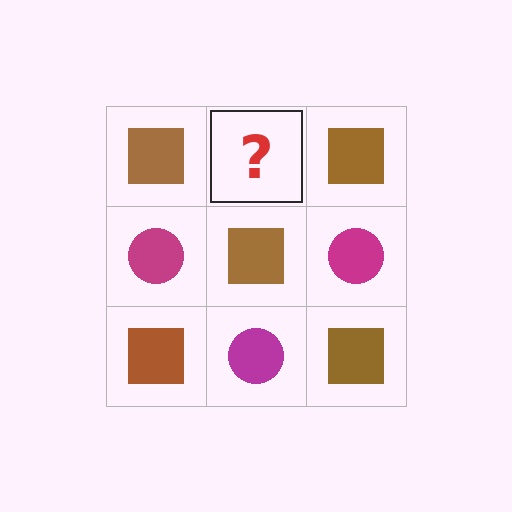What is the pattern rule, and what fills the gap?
The rule is that it alternates brown square and magenta circle in a checkerboard pattern. The gap should be filled with a magenta circle.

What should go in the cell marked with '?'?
The missing cell should contain a magenta circle.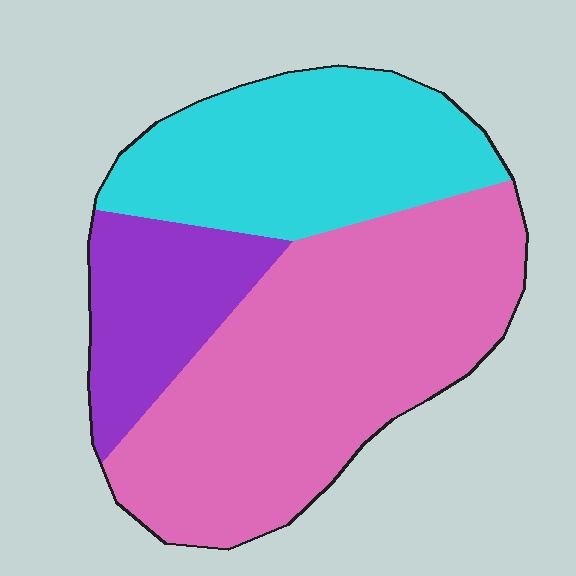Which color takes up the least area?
Purple, at roughly 15%.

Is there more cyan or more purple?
Cyan.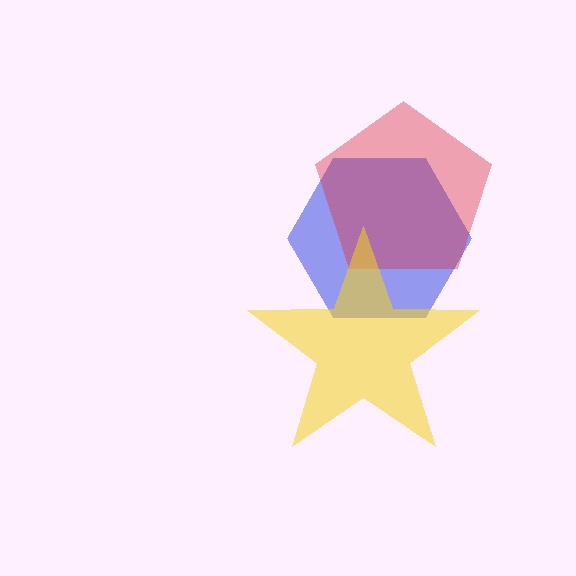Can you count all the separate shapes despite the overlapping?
Yes, there are 3 separate shapes.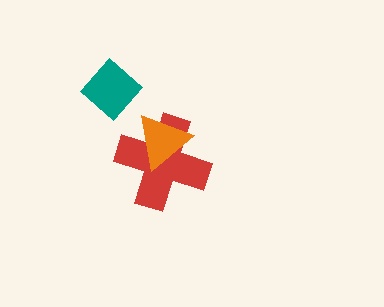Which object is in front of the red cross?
The orange triangle is in front of the red cross.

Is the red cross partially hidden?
Yes, it is partially covered by another shape.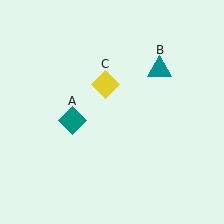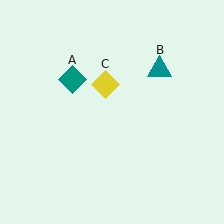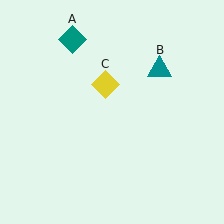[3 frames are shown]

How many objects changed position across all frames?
1 object changed position: teal diamond (object A).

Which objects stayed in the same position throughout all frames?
Teal triangle (object B) and yellow diamond (object C) remained stationary.